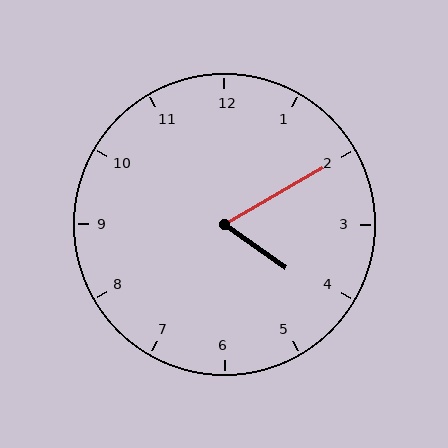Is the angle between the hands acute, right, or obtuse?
It is acute.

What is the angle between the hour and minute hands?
Approximately 65 degrees.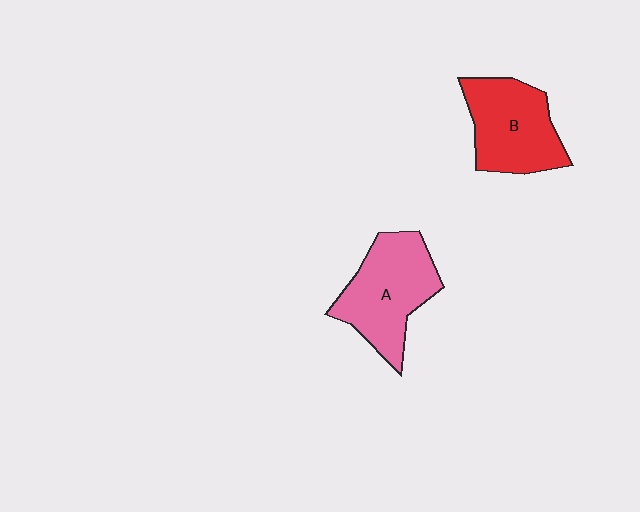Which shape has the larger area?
Shape A (pink).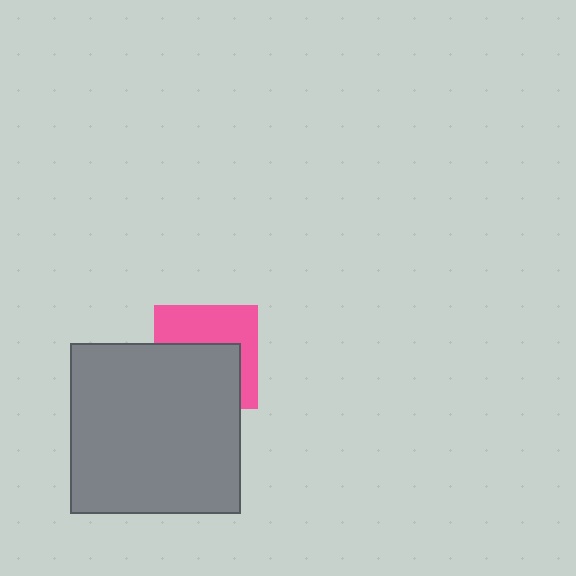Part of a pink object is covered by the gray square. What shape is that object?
It is a square.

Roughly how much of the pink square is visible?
About half of it is visible (roughly 46%).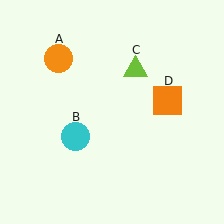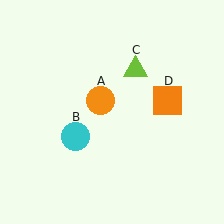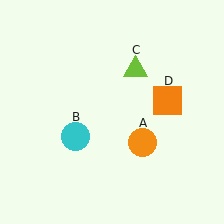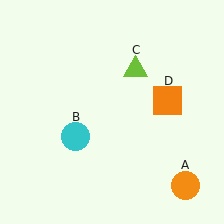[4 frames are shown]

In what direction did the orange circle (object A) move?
The orange circle (object A) moved down and to the right.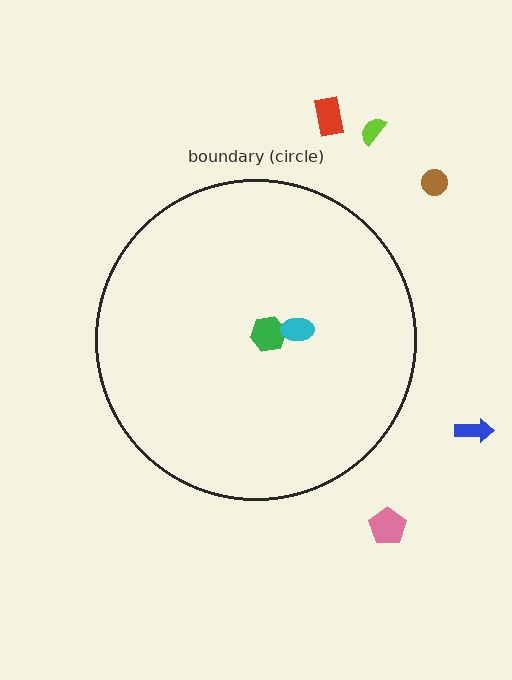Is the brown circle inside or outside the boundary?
Outside.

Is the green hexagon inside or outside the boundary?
Inside.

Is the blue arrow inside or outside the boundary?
Outside.